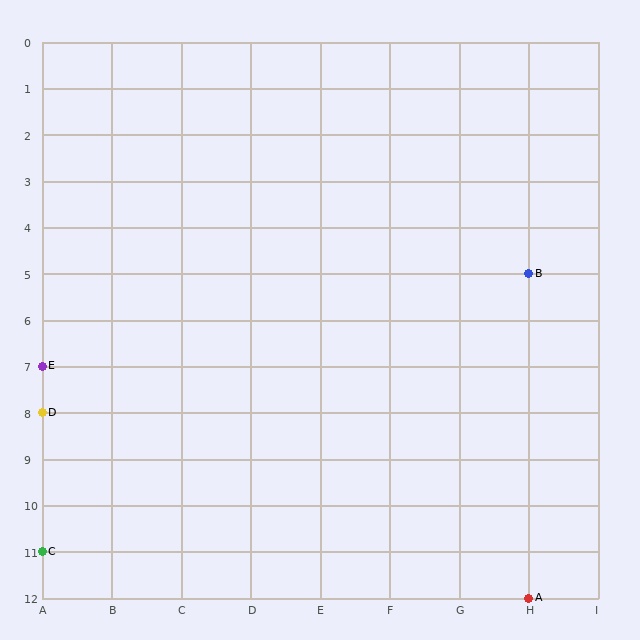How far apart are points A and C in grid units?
Points A and C are 7 columns and 1 row apart (about 7.1 grid units diagonally).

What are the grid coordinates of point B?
Point B is at grid coordinates (H, 5).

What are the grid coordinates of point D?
Point D is at grid coordinates (A, 8).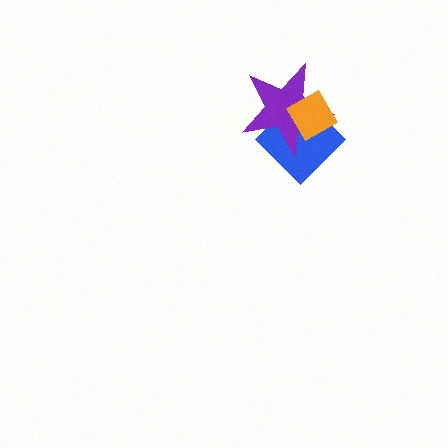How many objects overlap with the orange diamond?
2 objects overlap with the orange diamond.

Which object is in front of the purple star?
The orange diamond is in front of the purple star.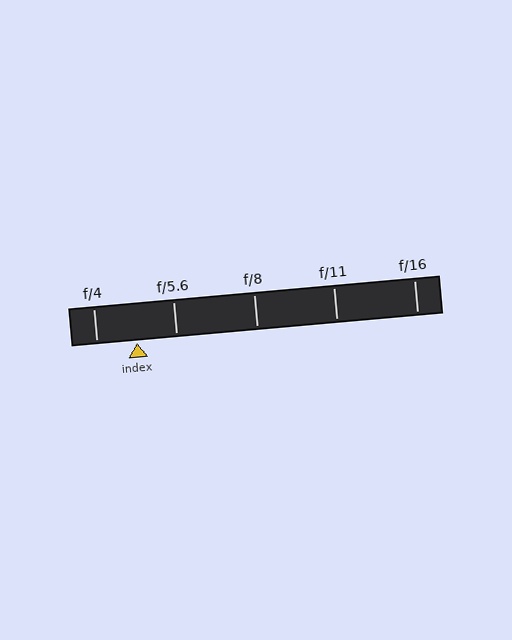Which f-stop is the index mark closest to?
The index mark is closest to f/5.6.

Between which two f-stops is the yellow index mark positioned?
The index mark is between f/4 and f/5.6.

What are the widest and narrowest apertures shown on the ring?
The widest aperture shown is f/4 and the narrowest is f/16.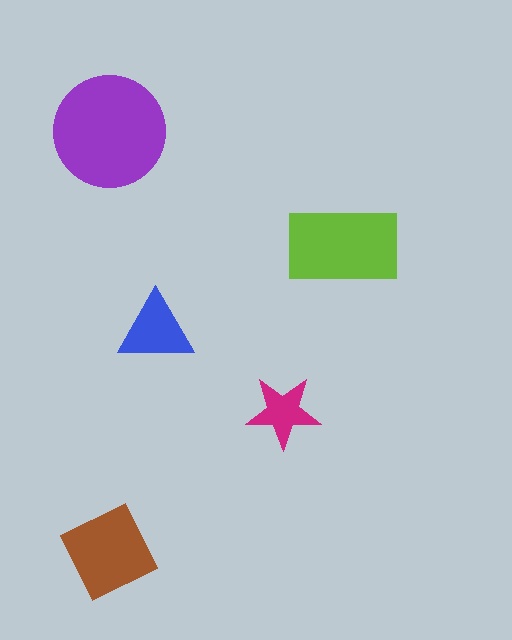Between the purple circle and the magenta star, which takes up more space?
The purple circle.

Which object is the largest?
The purple circle.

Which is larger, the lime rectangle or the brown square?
The lime rectangle.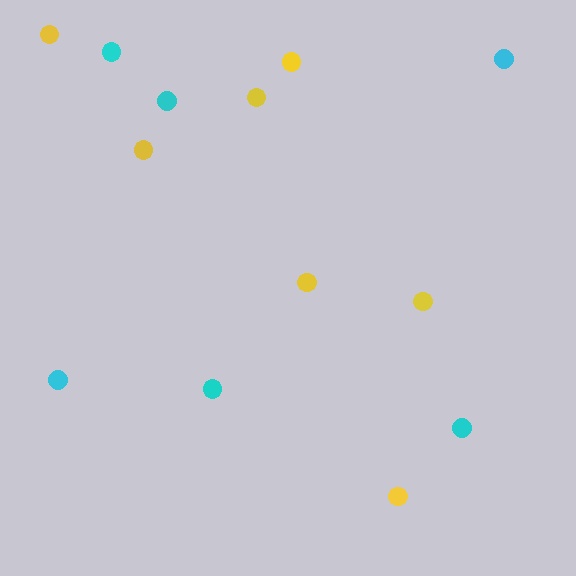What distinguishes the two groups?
There are 2 groups: one group of cyan circles (6) and one group of yellow circles (7).